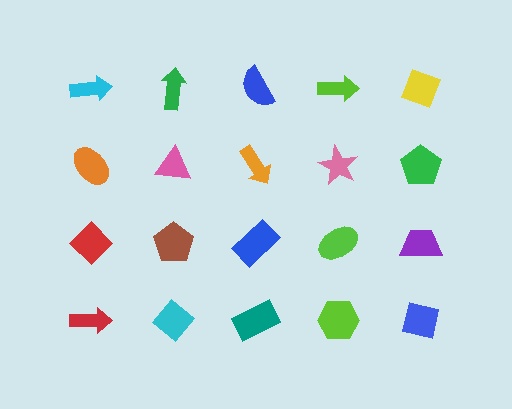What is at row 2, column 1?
An orange ellipse.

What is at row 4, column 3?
A teal rectangle.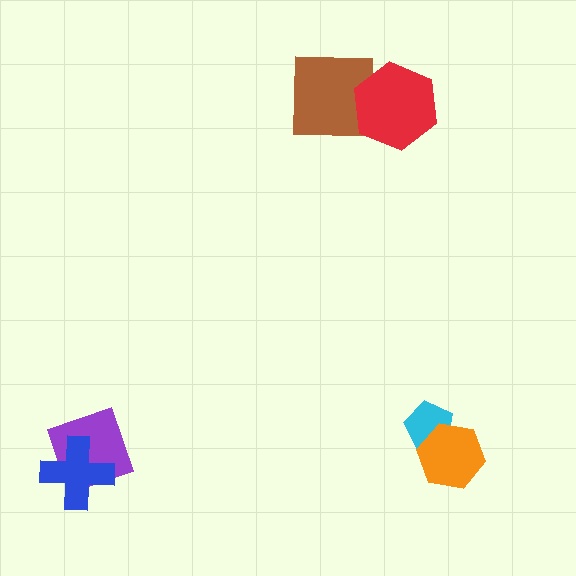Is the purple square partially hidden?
Yes, it is partially covered by another shape.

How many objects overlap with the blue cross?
1 object overlaps with the blue cross.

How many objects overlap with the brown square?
1 object overlaps with the brown square.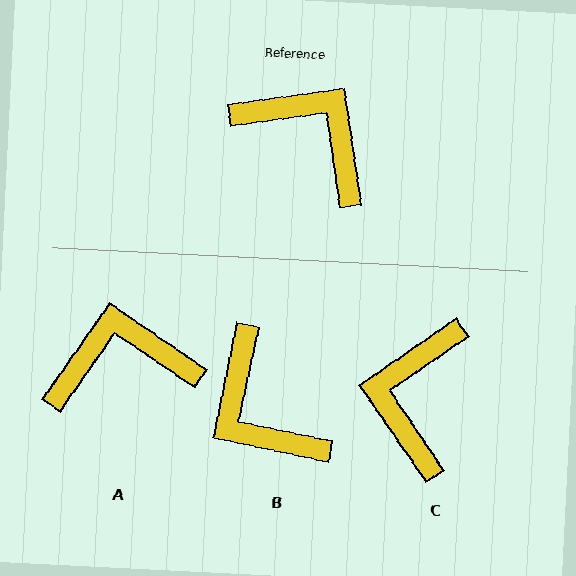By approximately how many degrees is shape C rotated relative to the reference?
Approximately 116 degrees counter-clockwise.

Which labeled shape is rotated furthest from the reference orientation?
B, about 160 degrees away.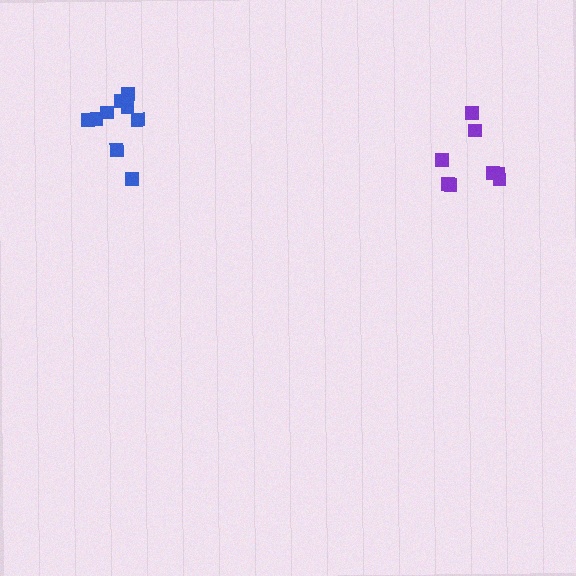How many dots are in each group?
Group 1: 8 dots, Group 2: 9 dots (17 total).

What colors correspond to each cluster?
The clusters are colored: purple, blue.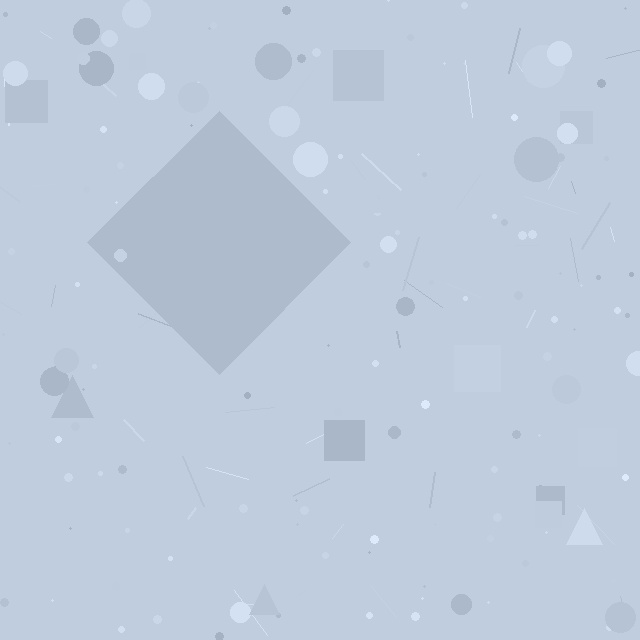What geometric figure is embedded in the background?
A diamond is embedded in the background.